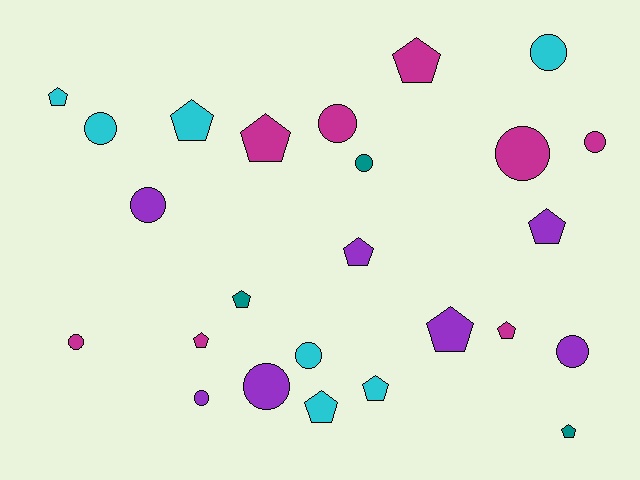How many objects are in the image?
There are 25 objects.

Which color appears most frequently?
Magenta, with 8 objects.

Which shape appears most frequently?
Pentagon, with 13 objects.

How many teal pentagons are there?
There are 2 teal pentagons.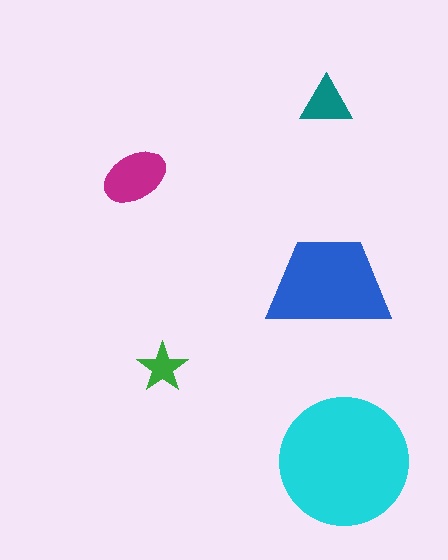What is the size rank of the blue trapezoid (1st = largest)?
2nd.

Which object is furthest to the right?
The cyan circle is rightmost.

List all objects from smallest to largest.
The green star, the teal triangle, the magenta ellipse, the blue trapezoid, the cyan circle.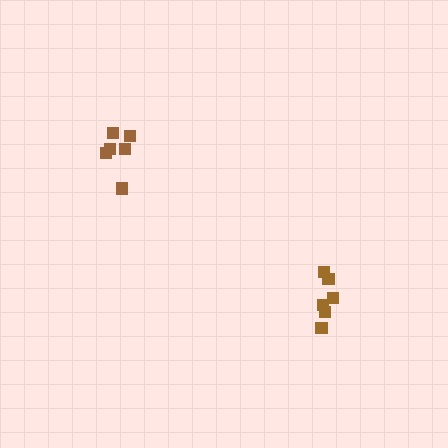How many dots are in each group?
Group 1: 6 dots, Group 2: 6 dots (12 total).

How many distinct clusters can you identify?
There are 2 distinct clusters.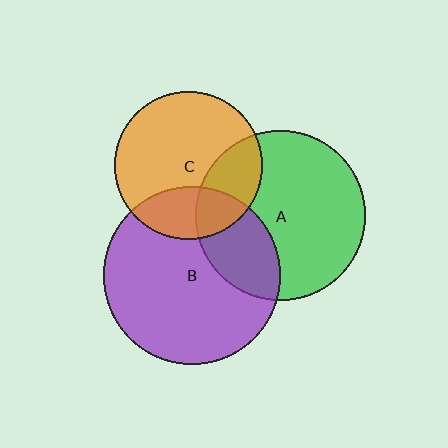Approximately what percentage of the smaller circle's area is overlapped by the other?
Approximately 25%.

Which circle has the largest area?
Circle B (purple).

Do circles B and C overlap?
Yes.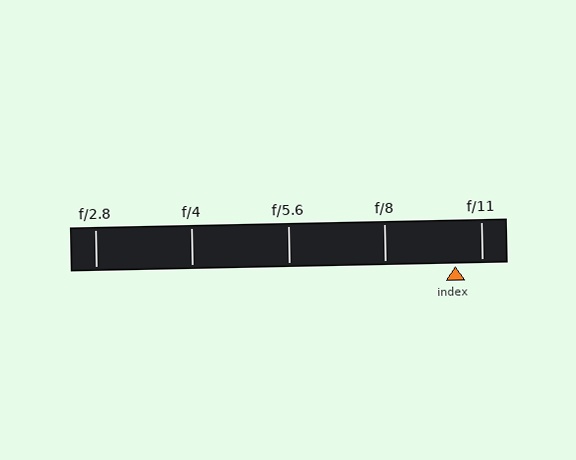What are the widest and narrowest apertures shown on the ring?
The widest aperture shown is f/2.8 and the narrowest is f/11.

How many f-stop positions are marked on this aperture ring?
There are 5 f-stop positions marked.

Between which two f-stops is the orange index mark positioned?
The index mark is between f/8 and f/11.